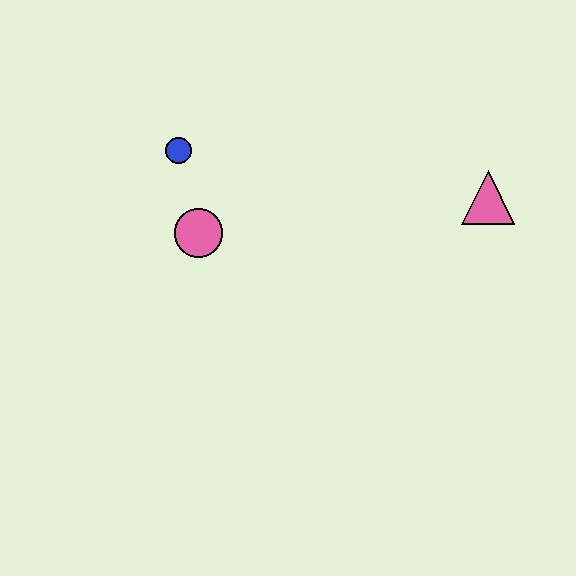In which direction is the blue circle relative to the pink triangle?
The blue circle is to the left of the pink triangle.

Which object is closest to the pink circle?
The blue circle is closest to the pink circle.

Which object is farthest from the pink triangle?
The blue circle is farthest from the pink triangle.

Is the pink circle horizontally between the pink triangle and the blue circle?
Yes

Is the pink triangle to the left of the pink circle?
No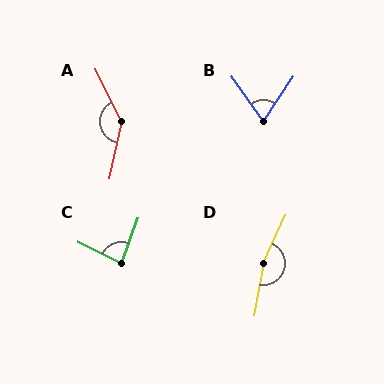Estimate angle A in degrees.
Approximately 143 degrees.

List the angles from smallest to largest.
B (69°), C (84°), A (143°), D (165°).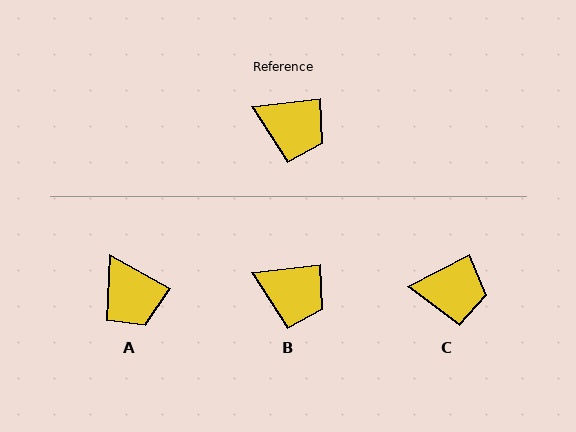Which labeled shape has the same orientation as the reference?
B.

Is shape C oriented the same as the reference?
No, it is off by about 20 degrees.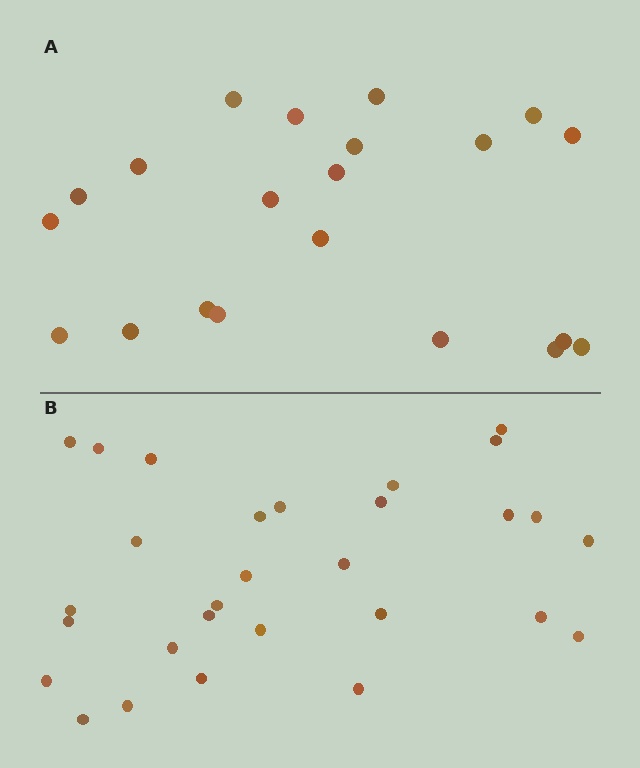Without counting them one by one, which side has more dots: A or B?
Region B (the bottom region) has more dots.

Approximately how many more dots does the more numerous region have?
Region B has roughly 8 or so more dots than region A.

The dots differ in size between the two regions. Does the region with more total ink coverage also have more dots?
No. Region A has more total ink coverage because its dots are larger, but region B actually contains more individual dots. Total area can be misleading — the number of items is what matters here.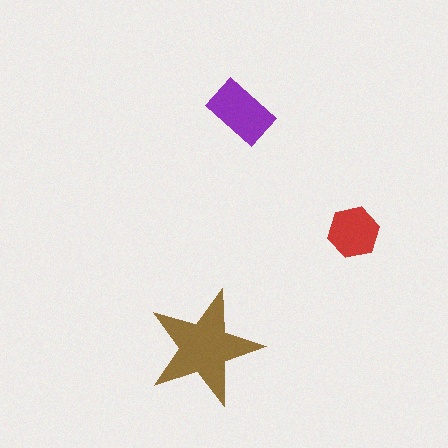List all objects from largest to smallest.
The brown star, the purple rectangle, the red hexagon.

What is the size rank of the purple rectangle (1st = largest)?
2nd.